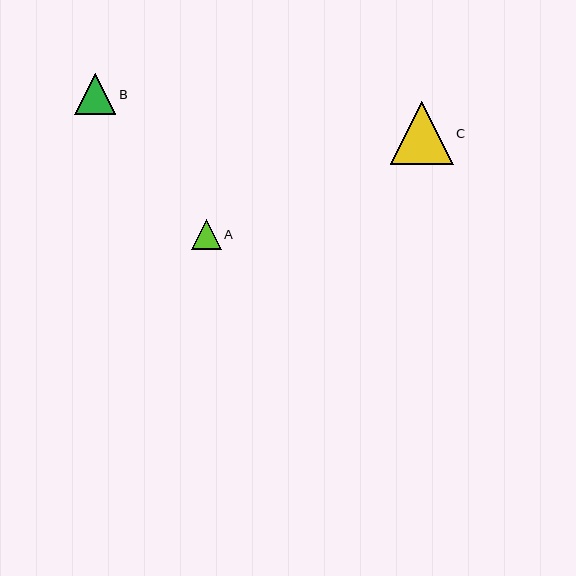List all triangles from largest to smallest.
From largest to smallest: C, B, A.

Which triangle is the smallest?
Triangle A is the smallest with a size of approximately 29 pixels.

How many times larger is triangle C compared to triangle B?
Triangle C is approximately 1.5 times the size of triangle B.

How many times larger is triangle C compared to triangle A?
Triangle C is approximately 2.1 times the size of triangle A.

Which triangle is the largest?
Triangle C is the largest with a size of approximately 63 pixels.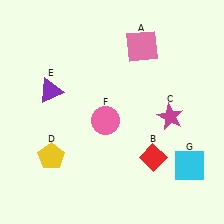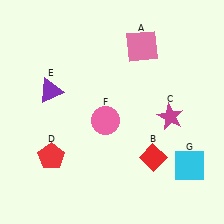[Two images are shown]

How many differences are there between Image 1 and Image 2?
There is 1 difference between the two images.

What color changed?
The pentagon (D) changed from yellow in Image 1 to red in Image 2.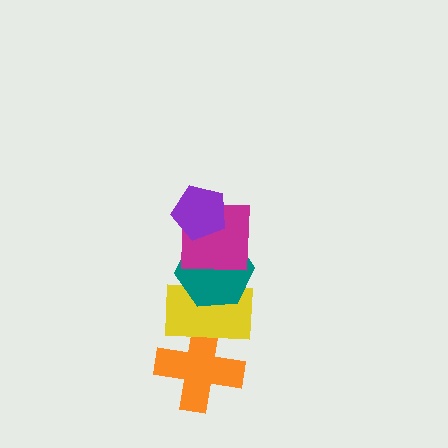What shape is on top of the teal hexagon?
The magenta square is on top of the teal hexagon.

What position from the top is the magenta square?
The magenta square is 2nd from the top.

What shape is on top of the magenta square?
The purple pentagon is on top of the magenta square.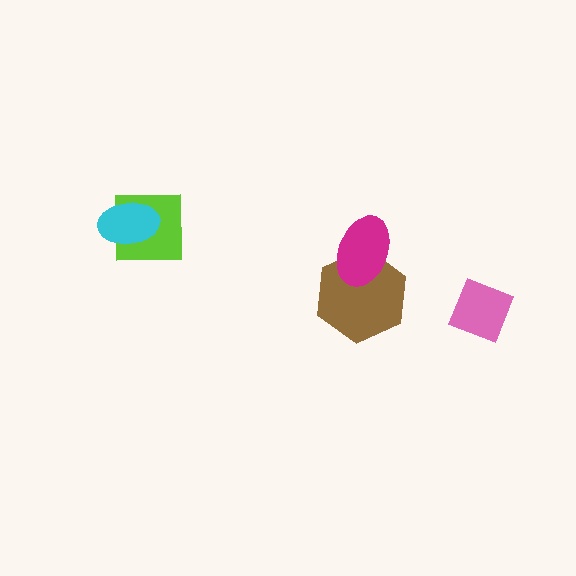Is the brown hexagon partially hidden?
Yes, it is partially covered by another shape.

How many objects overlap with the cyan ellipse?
1 object overlaps with the cyan ellipse.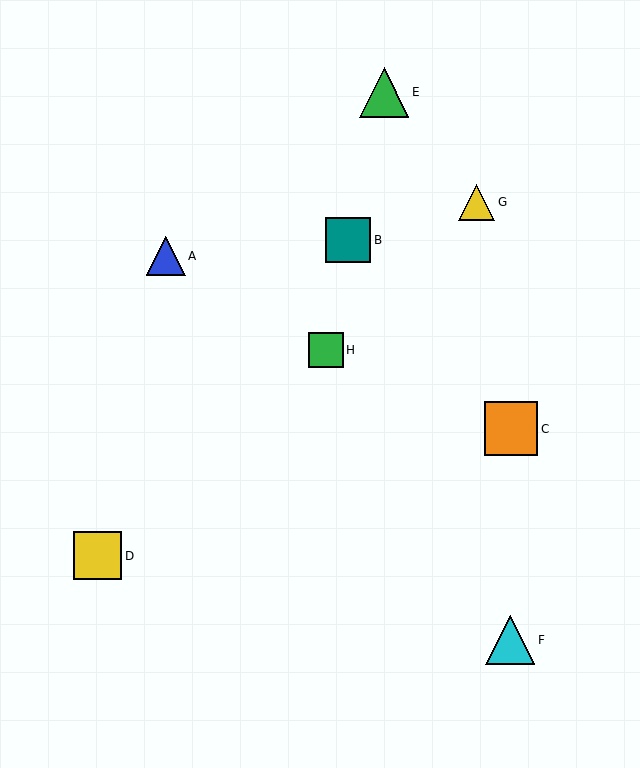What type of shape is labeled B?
Shape B is a teal square.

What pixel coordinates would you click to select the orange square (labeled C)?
Click at (511, 429) to select the orange square C.